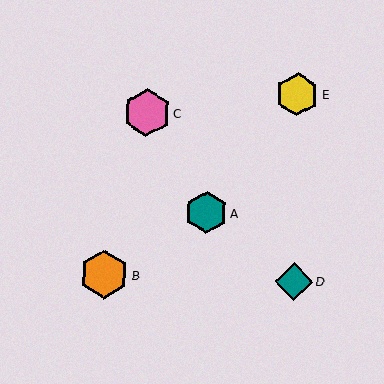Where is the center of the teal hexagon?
The center of the teal hexagon is at (206, 212).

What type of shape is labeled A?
Shape A is a teal hexagon.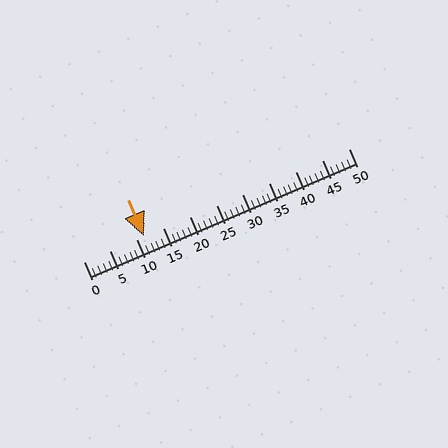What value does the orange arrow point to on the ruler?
The orange arrow points to approximately 11.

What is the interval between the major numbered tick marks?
The major tick marks are spaced 5 units apart.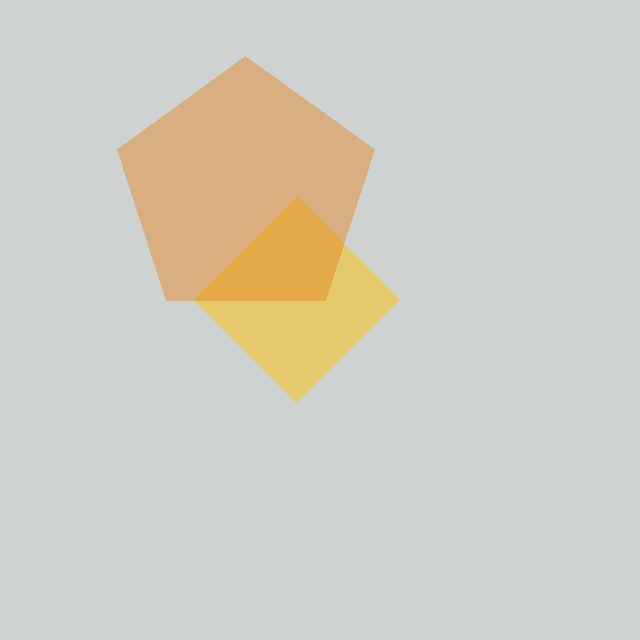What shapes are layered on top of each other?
The layered shapes are: a yellow diamond, an orange pentagon.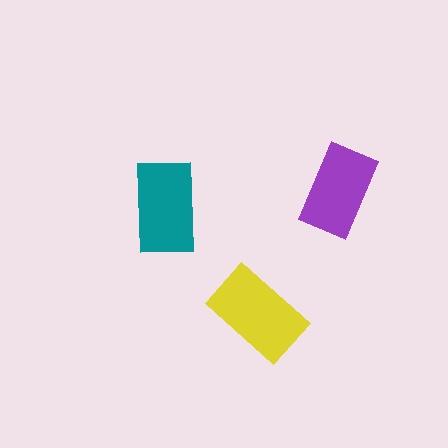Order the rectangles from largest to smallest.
the yellow one, the teal one, the purple one.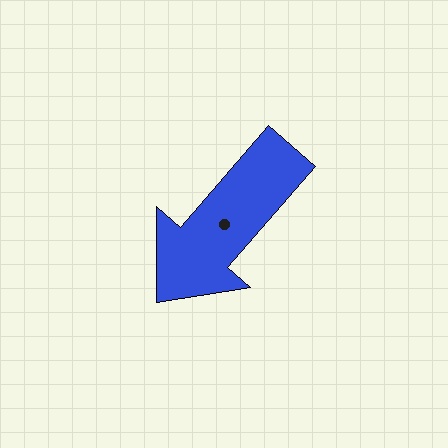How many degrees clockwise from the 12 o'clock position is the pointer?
Approximately 221 degrees.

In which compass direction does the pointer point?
Southwest.